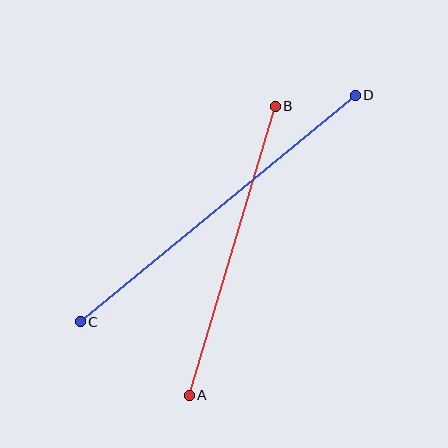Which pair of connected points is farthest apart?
Points C and D are farthest apart.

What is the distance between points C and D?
The distance is approximately 356 pixels.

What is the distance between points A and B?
The distance is approximately 302 pixels.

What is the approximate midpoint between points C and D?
The midpoint is at approximately (218, 209) pixels.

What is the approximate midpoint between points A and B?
The midpoint is at approximately (232, 251) pixels.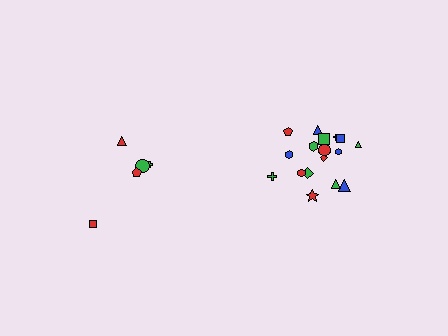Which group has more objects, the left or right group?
The right group.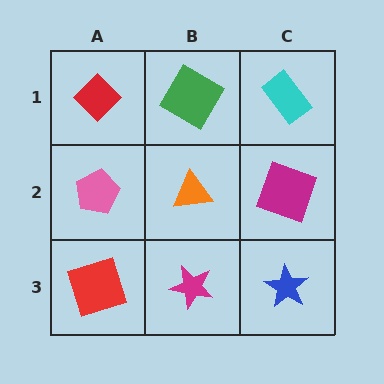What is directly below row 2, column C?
A blue star.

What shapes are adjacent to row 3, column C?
A magenta square (row 2, column C), a magenta star (row 3, column B).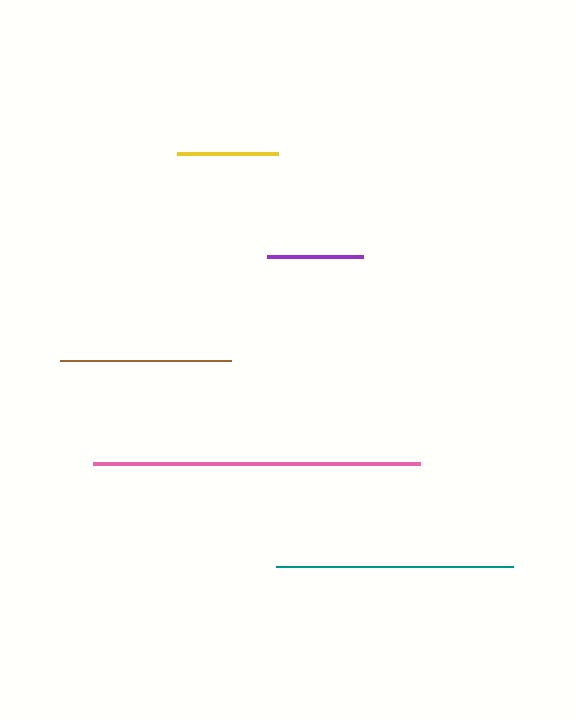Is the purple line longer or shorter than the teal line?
The teal line is longer than the purple line.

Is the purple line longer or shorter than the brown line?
The brown line is longer than the purple line.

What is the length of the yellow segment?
The yellow segment is approximately 101 pixels long.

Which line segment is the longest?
The pink line is the longest at approximately 327 pixels.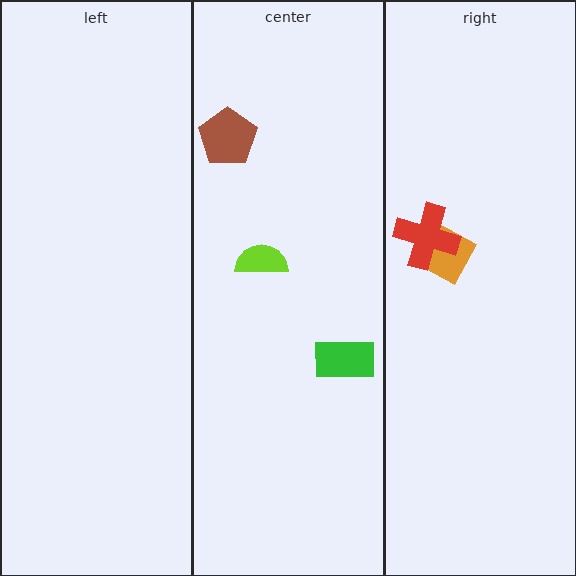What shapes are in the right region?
The orange square, the red cross.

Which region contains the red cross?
The right region.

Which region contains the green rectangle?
The center region.